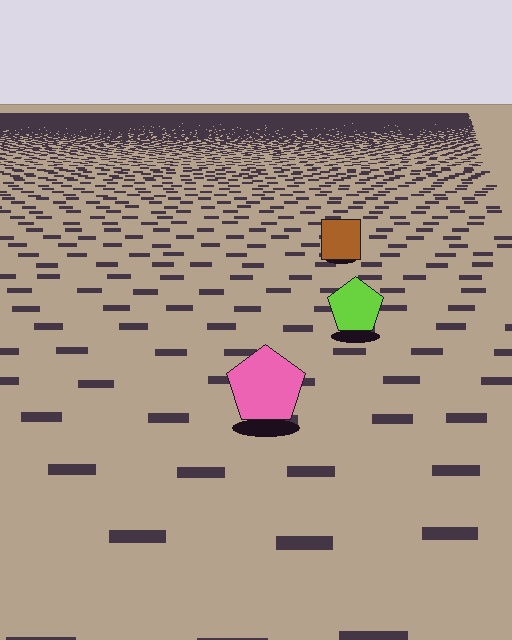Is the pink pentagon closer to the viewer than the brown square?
Yes. The pink pentagon is closer — you can tell from the texture gradient: the ground texture is coarser near it.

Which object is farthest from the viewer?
The brown square is farthest from the viewer. It appears smaller and the ground texture around it is denser.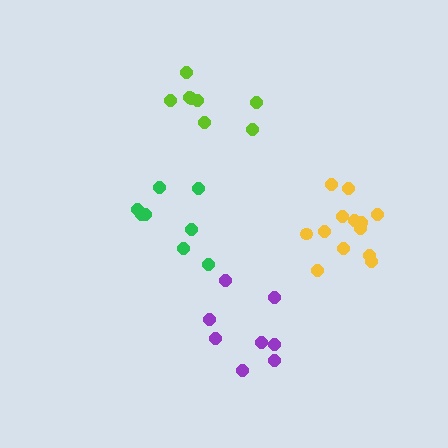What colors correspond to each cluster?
The clusters are colored: yellow, lime, purple, green.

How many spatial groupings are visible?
There are 4 spatial groupings.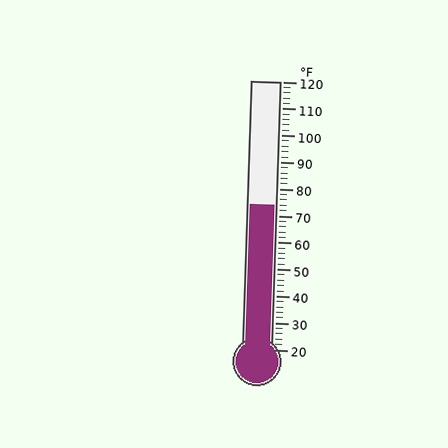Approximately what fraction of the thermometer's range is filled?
The thermometer is filled to approximately 55% of its range.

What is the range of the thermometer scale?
The thermometer scale ranges from 20°F to 120°F.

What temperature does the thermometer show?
The thermometer shows approximately 74°F.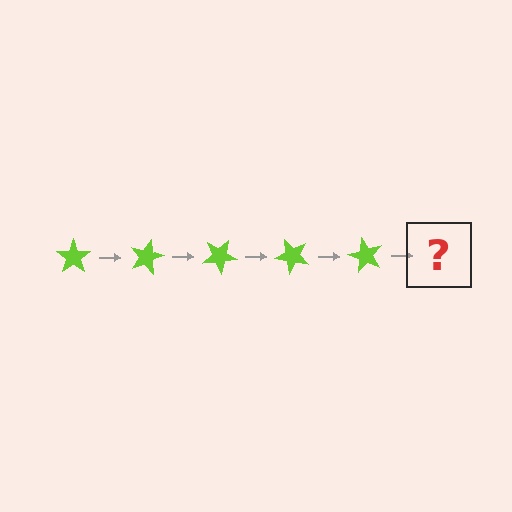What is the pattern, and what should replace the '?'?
The pattern is that the star rotates 15 degrees each step. The '?' should be a lime star rotated 75 degrees.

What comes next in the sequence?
The next element should be a lime star rotated 75 degrees.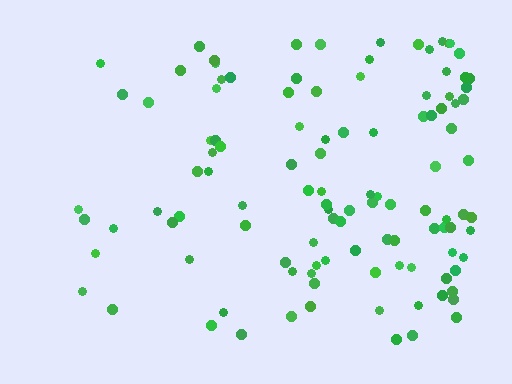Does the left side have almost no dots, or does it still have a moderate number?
Still a moderate number, just noticeably fewer than the right.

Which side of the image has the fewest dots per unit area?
The left.